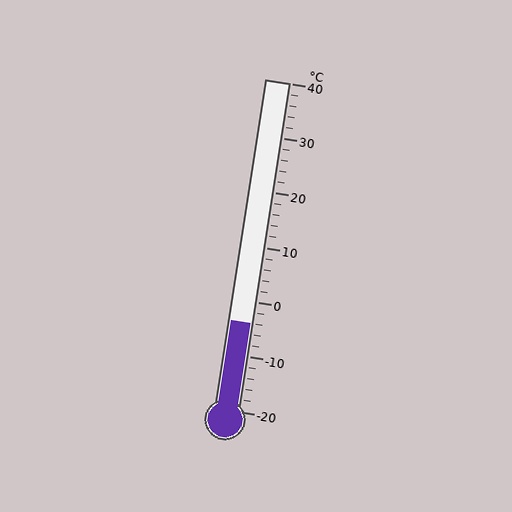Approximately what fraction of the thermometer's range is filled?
The thermometer is filled to approximately 25% of its range.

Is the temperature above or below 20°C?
The temperature is below 20°C.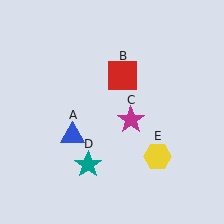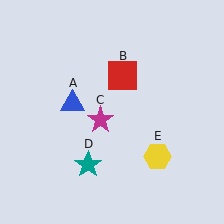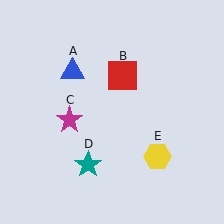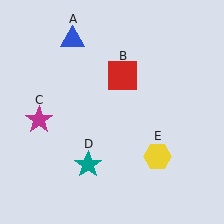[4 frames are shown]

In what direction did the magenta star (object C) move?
The magenta star (object C) moved left.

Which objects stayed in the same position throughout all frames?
Red square (object B) and teal star (object D) and yellow hexagon (object E) remained stationary.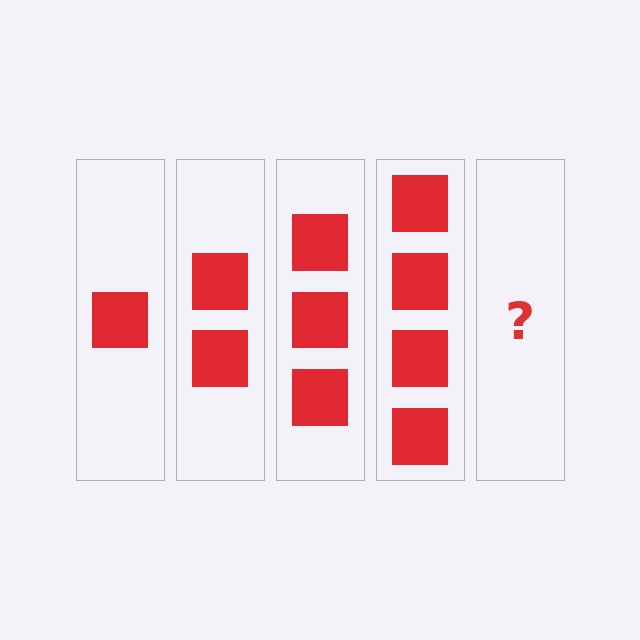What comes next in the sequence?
The next element should be 5 squares.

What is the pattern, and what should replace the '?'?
The pattern is that each step adds one more square. The '?' should be 5 squares.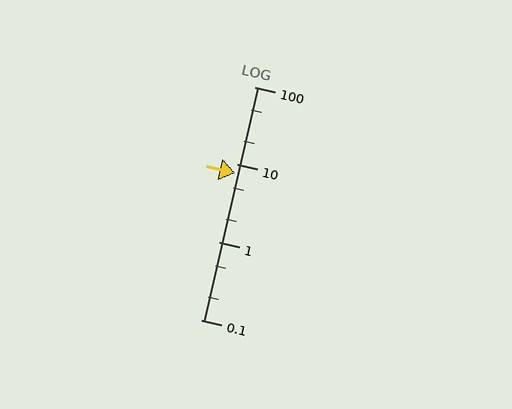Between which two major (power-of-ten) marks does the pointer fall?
The pointer is between 1 and 10.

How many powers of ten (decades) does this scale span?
The scale spans 3 decades, from 0.1 to 100.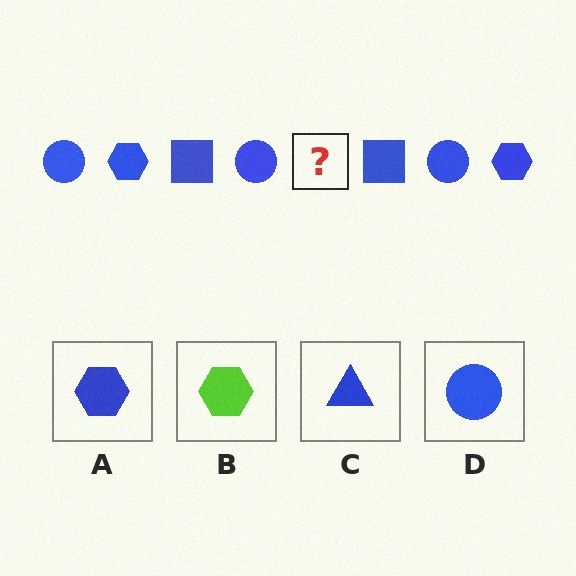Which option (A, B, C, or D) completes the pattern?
A.